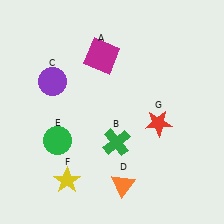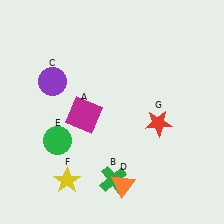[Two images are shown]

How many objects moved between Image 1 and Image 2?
2 objects moved between the two images.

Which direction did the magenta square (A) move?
The magenta square (A) moved down.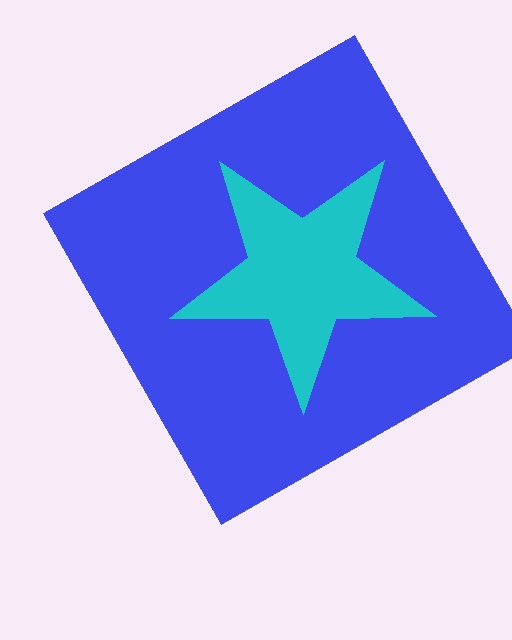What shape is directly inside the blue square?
The cyan star.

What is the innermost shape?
The cyan star.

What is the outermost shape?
The blue square.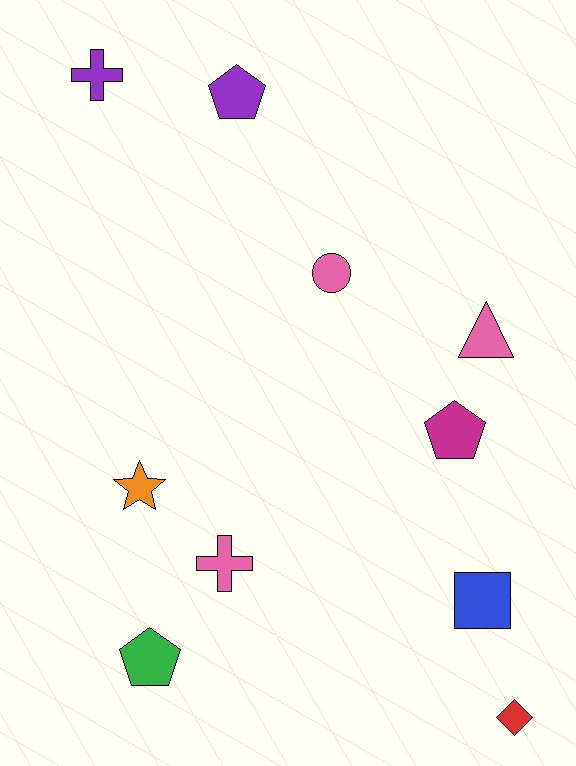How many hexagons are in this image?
There are no hexagons.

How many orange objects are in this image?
There is 1 orange object.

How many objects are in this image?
There are 10 objects.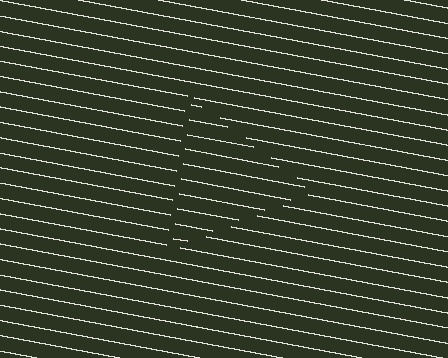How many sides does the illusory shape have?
3 sides — the line-ends trace a triangle.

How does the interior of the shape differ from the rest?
The interior of the shape contains the same grating, shifted by half a period — the contour is defined by the phase discontinuity where line-ends from the inner and outer gratings abut.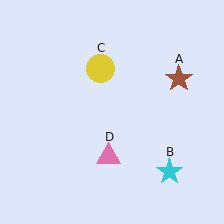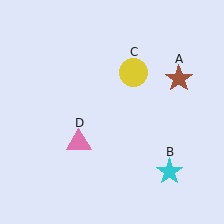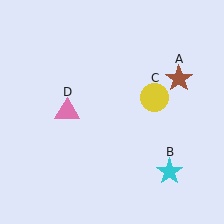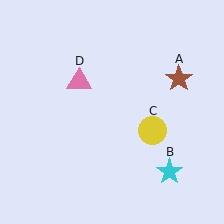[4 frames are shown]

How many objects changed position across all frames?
2 objects changed position: yellow circle (object C), pink triangle (object D).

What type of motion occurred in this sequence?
The yellow circle (object C), pink triangle (object D) rotated clockwise around the center of the scene.